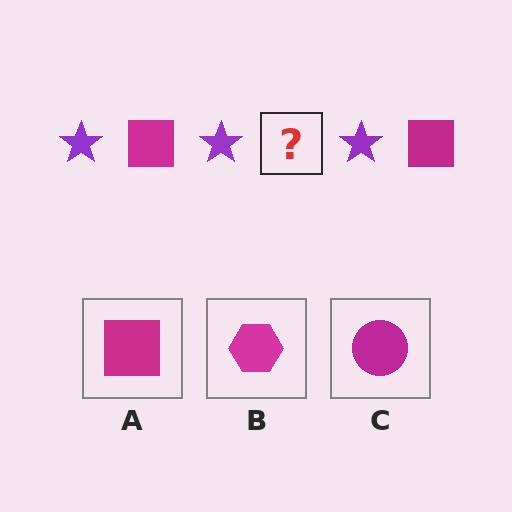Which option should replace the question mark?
Option A.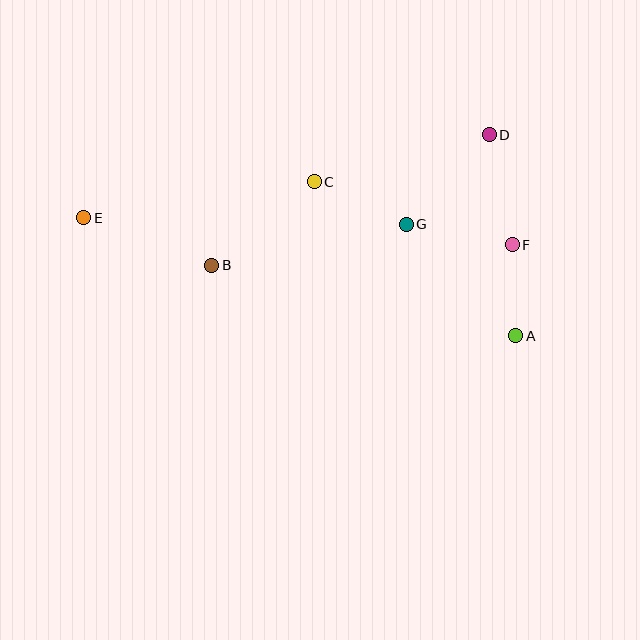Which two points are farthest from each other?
Points A and E are farthest from each other.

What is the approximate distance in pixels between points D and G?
The distance between D and G is approximately 122 pixels.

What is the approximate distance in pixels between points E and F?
The distance between E and F is approximately 429 pixels.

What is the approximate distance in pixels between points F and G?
The distance between F and G is approximately 108 pixels.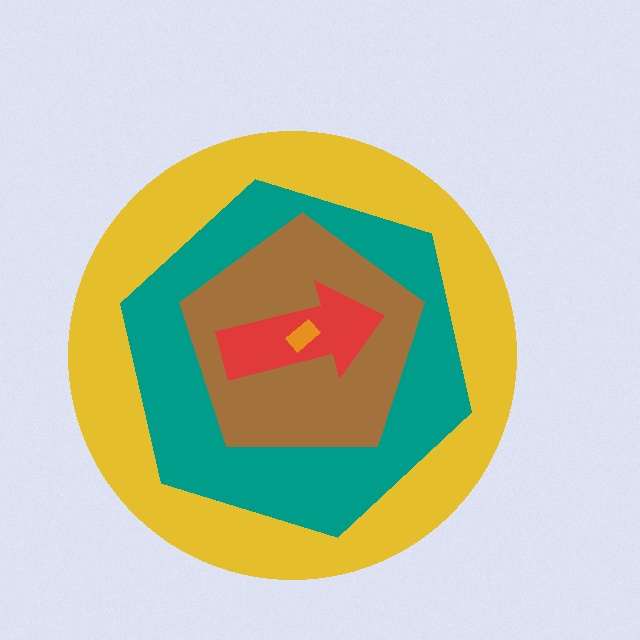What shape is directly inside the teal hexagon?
The brown pentagon.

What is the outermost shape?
The yellow circle.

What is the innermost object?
The orange rectangle.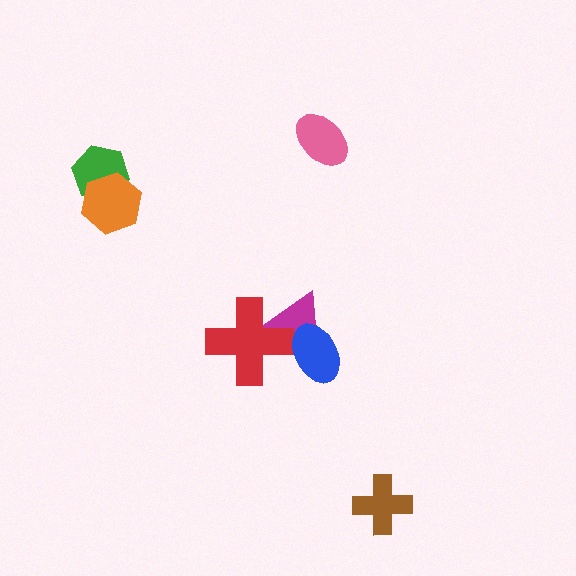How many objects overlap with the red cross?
2 objects overlap with the red cross.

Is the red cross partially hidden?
Yes, it is partially covered by another shape.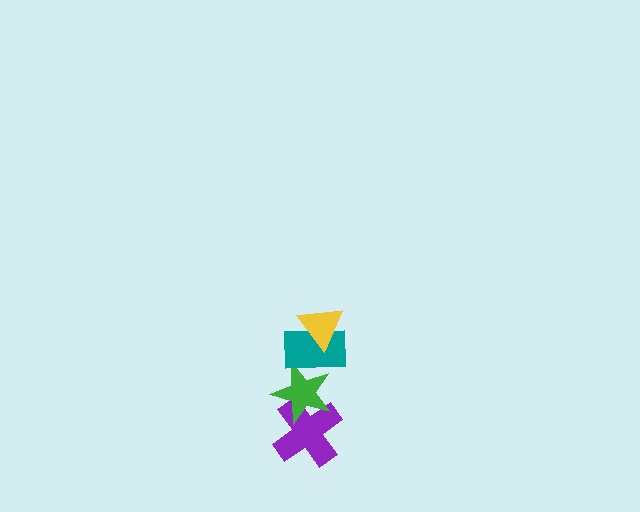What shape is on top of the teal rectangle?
The yellow triangle is on top of the teal rectangle.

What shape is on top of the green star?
The teal rectangle is on top of the green star.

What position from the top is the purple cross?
The purple cross is 4th from the top.